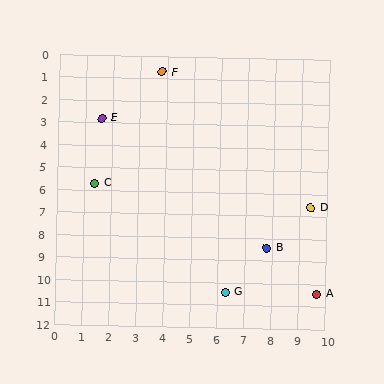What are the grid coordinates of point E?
Point E is at approximately (1.6, 2.8).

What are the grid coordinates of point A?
Point A is at approximately (9.7, 10.4).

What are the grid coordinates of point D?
Point D is at approximately (9.4, 6.6).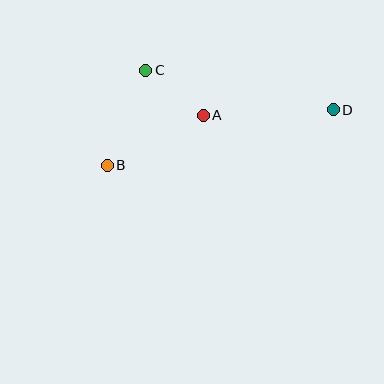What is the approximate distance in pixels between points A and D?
The distance between A and D is approximately 130 pixels.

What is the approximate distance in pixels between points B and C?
The distance between B and C is approximately 102 pixels.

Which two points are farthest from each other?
Points B and D are farthest from each other.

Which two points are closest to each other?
Points A and C are closest to each other.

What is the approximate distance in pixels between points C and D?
The distance between C and D is approximately 192 pixels.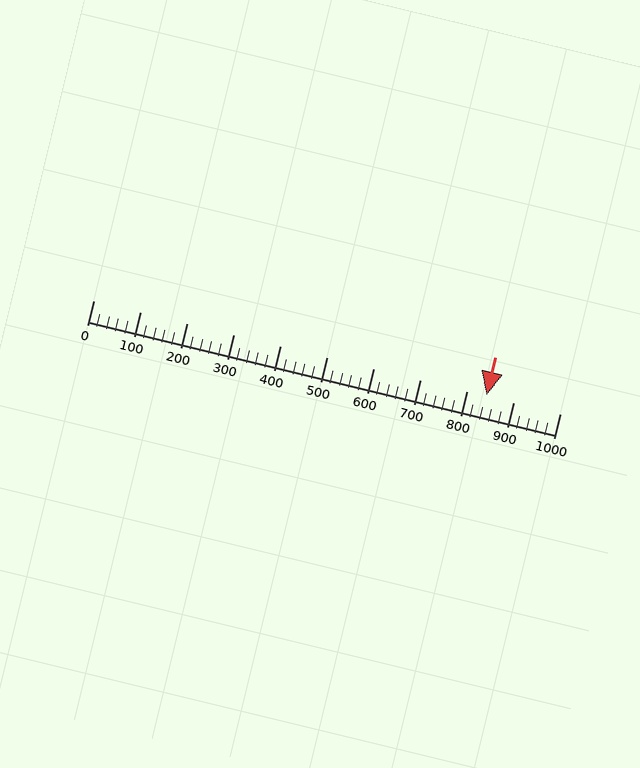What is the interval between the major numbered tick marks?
The major tick marks are spaced 100 units apart.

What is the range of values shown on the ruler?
The ruler shows values from 0 to 1000.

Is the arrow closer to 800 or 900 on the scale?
The arrow is closer to 800.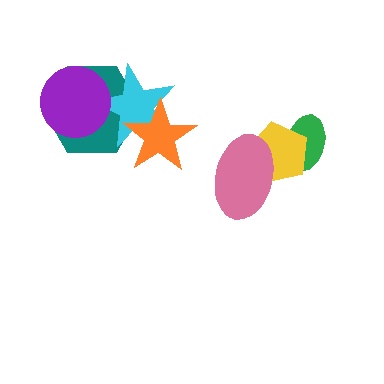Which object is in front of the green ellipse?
The yellow pentagon is in front of the green ellipse.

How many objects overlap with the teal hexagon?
3 objects overlap with the teal hexagon.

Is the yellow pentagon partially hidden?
Yes, it is partially covered by another shape.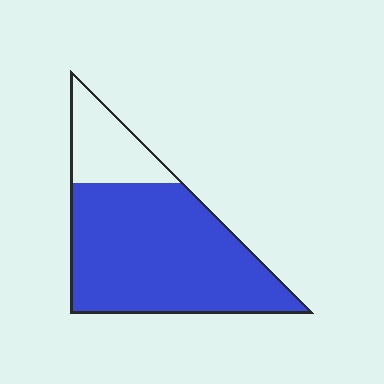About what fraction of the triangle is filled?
About four fifths (4/5).